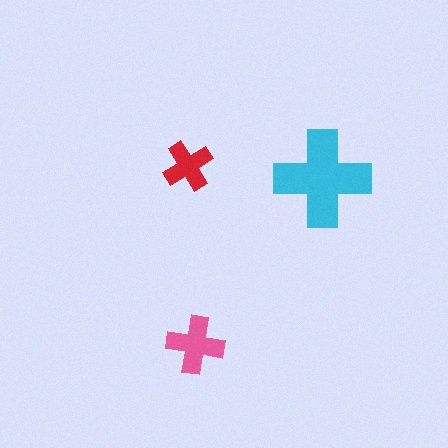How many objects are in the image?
There are 3 objects in the image.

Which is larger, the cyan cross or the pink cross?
The cyan one.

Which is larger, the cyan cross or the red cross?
The cyan one.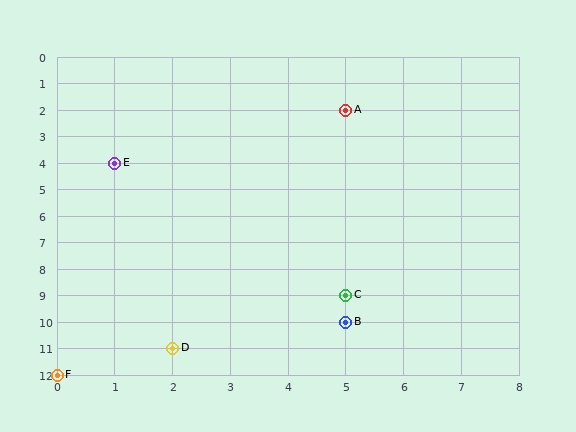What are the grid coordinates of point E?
Point E is at grid coordinates (1, 4).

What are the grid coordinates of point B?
Point B is at grid coordinates (5, 10).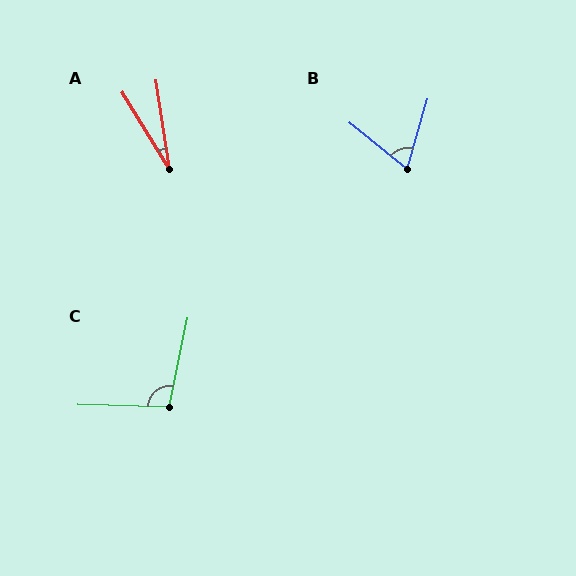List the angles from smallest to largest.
A (23°), B (67°), C (100°).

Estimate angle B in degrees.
Approximately 67 degrees.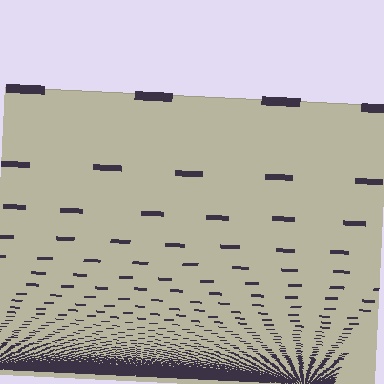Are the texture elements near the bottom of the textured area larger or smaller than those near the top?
Smaller. The gradient is inverted — elements near the bottom are smaller and denser.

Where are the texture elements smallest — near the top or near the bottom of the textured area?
Near the bottom.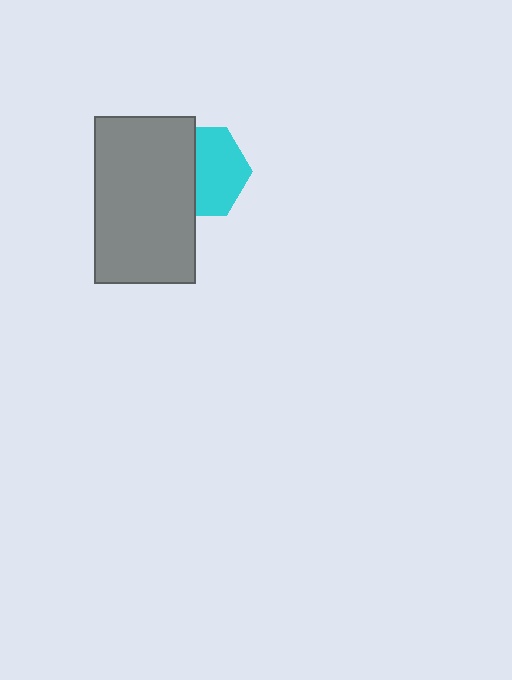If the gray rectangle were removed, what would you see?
You would see the complete cyan hexagon.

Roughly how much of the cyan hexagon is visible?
About half of it is visible (roughly 57%).